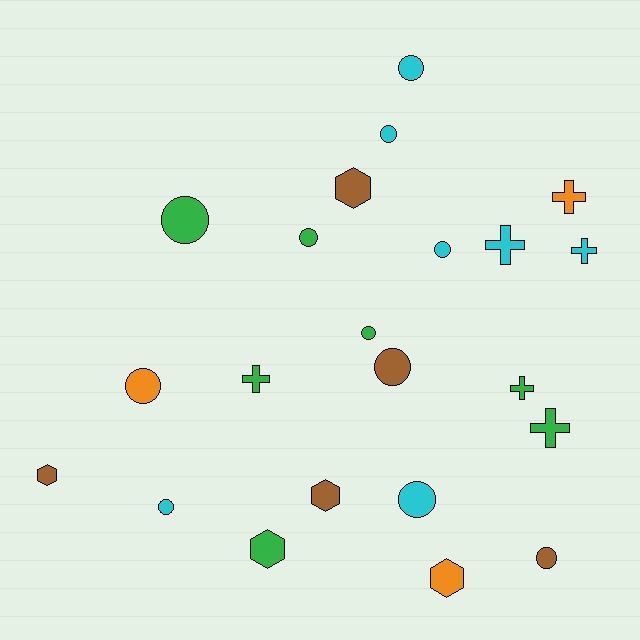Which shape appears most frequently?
Circle, with 11 objects.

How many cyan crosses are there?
There are 2 cyan crosses.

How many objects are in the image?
There are 22 objects.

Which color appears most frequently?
Cyan, with 7 objects.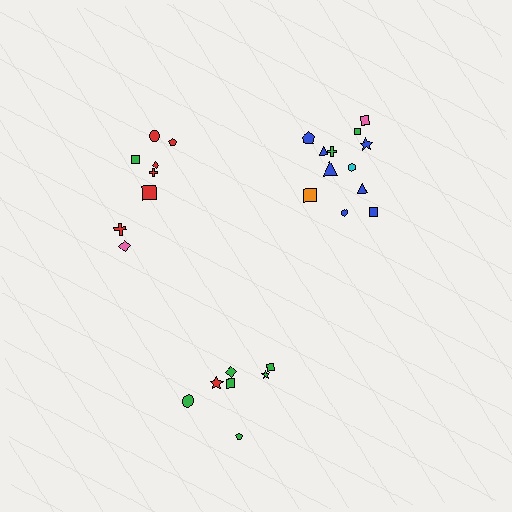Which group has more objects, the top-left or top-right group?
The top-right group.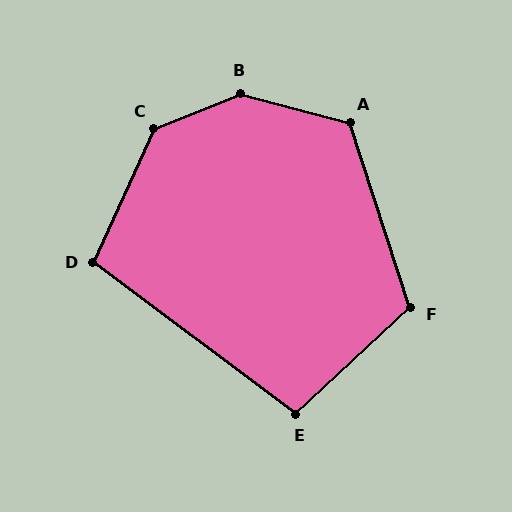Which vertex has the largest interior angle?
B, at approximately 143 degrees.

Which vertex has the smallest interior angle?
E, at approximately 100 degrees.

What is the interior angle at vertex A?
Approximately 123 degrees (obtuse).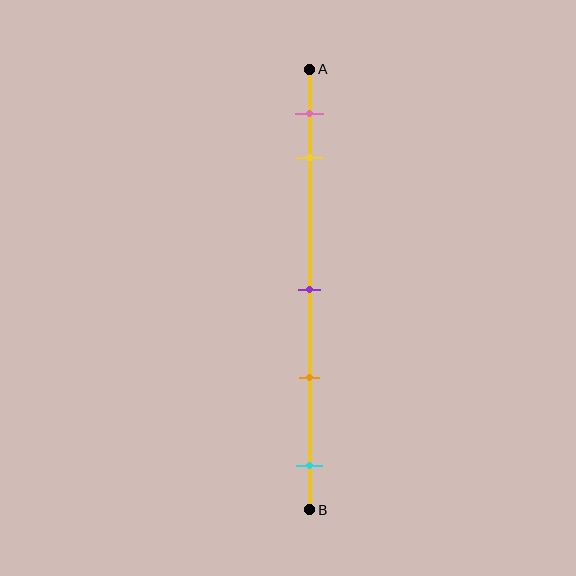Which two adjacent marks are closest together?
The pink and yellow marks are the closest adjacent pair.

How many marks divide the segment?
There are 5 marks dividing the segment.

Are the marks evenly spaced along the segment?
No, the marks are not evenly spaced.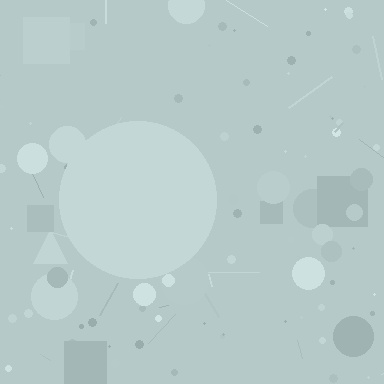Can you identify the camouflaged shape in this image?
The camouflaged shape is a circle.